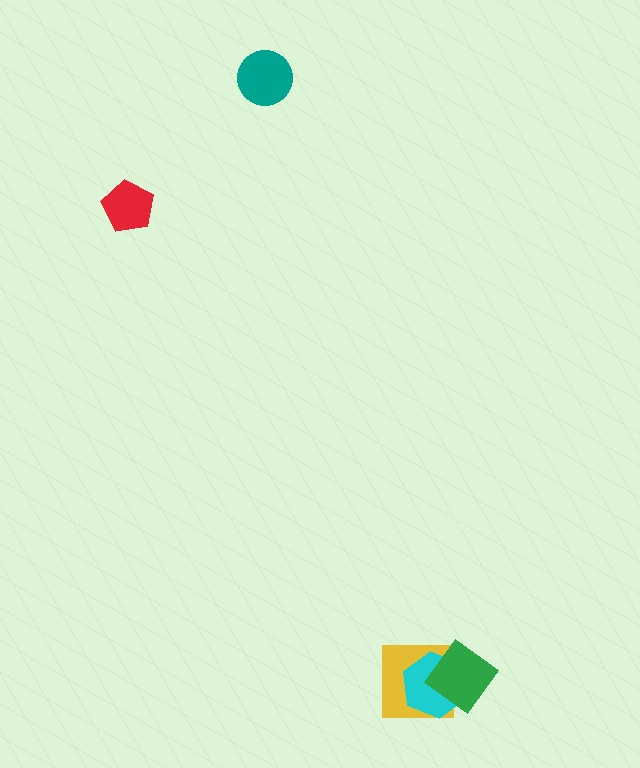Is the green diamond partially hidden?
No, no other shape covers it.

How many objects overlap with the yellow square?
2 objects overlap with the yellow square.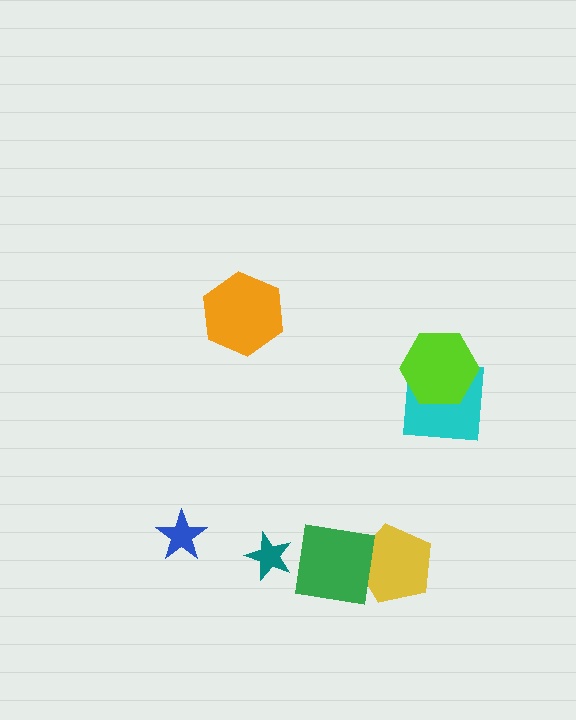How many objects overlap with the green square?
2 objects overlap with the green square.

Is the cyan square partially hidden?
Yes, it is partially covered by another shape.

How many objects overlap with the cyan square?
1 object overlaps with the cyan square.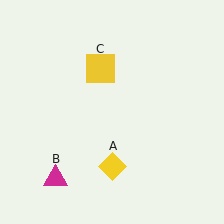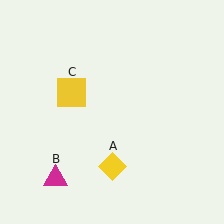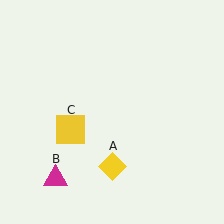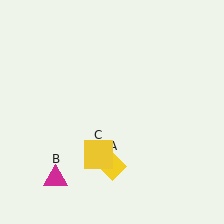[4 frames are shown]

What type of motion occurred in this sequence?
The yellow square (object C) rotated counterclockwise around the center of the scene.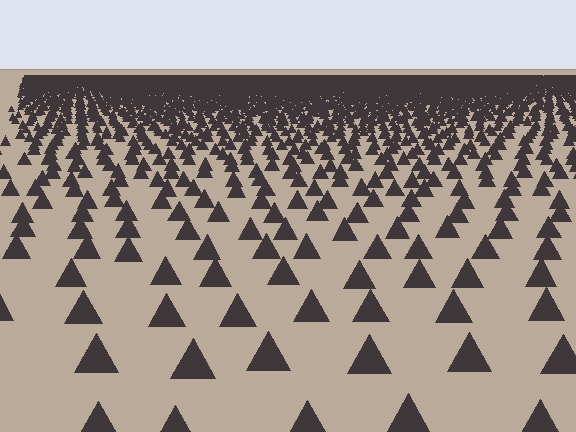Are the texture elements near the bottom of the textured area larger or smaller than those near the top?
Larger. Near the bottom, elements are closer to the viewer and appear at a bigger on-screen size.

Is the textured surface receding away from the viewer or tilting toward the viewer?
The surface is receding away from the viewer. Texture elements get smaller and denser toward the top.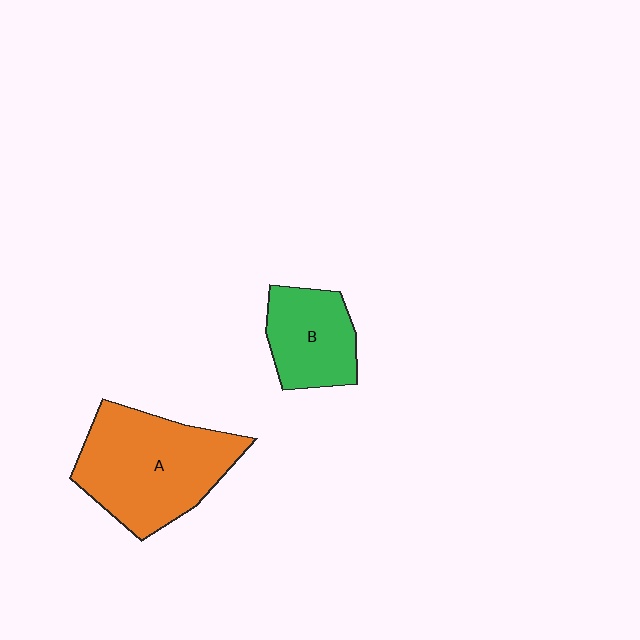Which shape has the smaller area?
Shape B (green).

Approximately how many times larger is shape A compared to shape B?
Approximately 1.8 times.